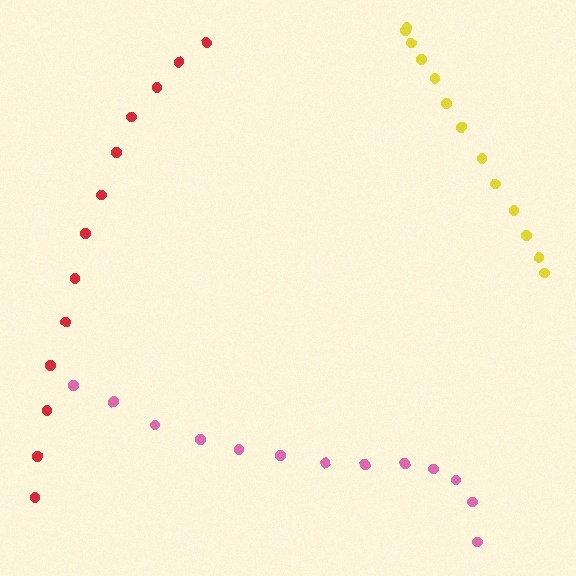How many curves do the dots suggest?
There are 3 distinct paths.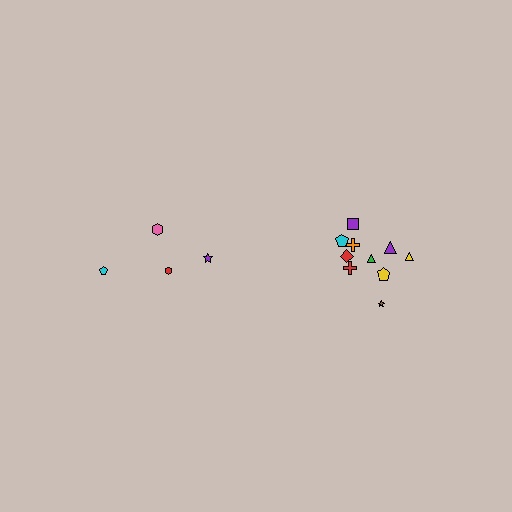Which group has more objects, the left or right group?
The right group.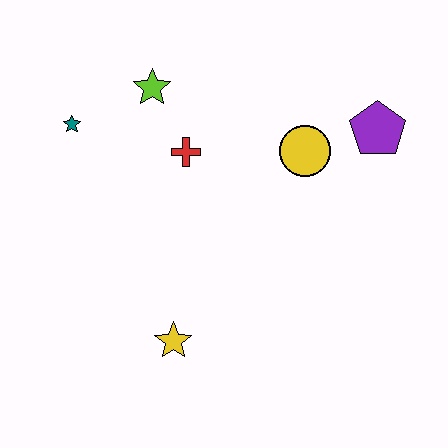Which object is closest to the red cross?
The lime star is closest to the red cross.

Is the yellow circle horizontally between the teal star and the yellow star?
No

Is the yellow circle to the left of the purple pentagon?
Yes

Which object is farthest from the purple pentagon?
The teal star is farthest from the purple pentagon.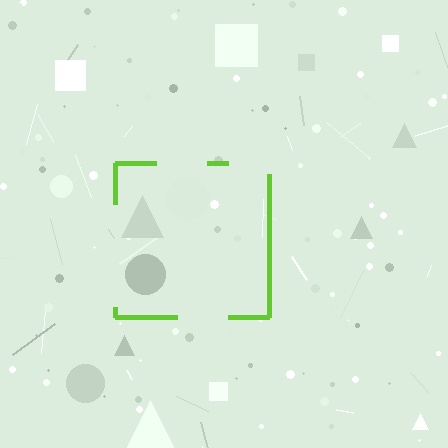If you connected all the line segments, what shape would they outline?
They would outline a square.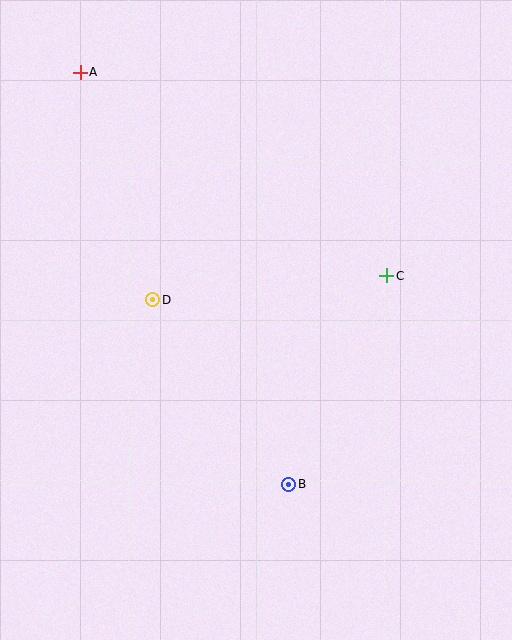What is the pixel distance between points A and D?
The distance between A and D is 239 pixels.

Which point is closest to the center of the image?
Point D at (153, 300) is closest to the center.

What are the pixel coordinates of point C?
Point C is at (387, 276).